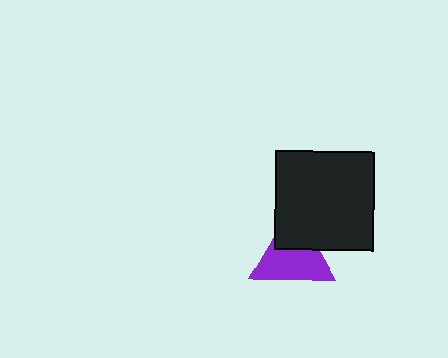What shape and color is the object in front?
The object in front is a black square.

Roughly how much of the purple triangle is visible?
About half of it is visible (roughly 65%).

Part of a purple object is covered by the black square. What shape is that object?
It is a triangle.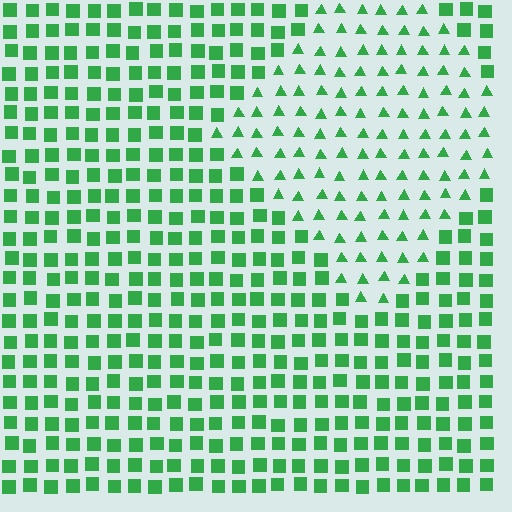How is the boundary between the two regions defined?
The boundary is defined by a change in element shape: triangles inside vs. squares outside. All elements share the same color and spacing.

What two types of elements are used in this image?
The image uses triangles inside the diamond region and squares outside it.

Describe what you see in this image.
The image is filled with small green elements arranged in a uniform grid. A diamond-shaped region contains triangles, while the surrounding area contains squares. The boundary is defined purely by the change in element shape.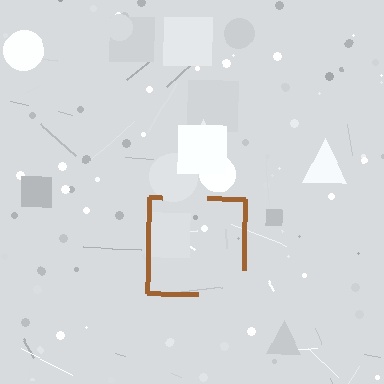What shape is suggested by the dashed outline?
The dashed outline suggests a square.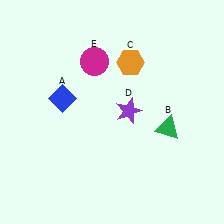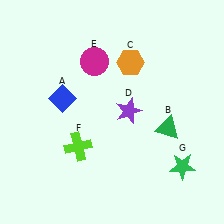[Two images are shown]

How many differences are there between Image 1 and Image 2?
There are 2 differences between the two images.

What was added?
A lime cross (F), a green star (G) were added in Image 2.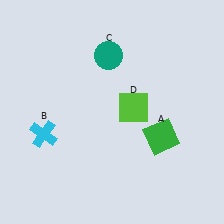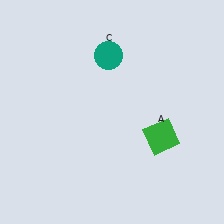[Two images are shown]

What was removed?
The lime square (D), the cyan cross (B) were removed in Image 2.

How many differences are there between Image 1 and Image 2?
There are 2 differences between the two images.